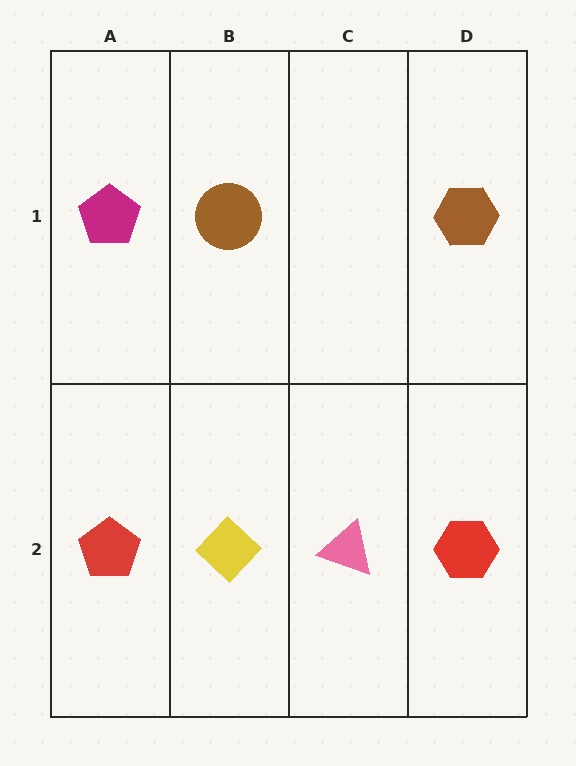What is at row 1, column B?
A brown circle.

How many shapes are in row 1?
3 shapes.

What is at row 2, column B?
A yellow diamond.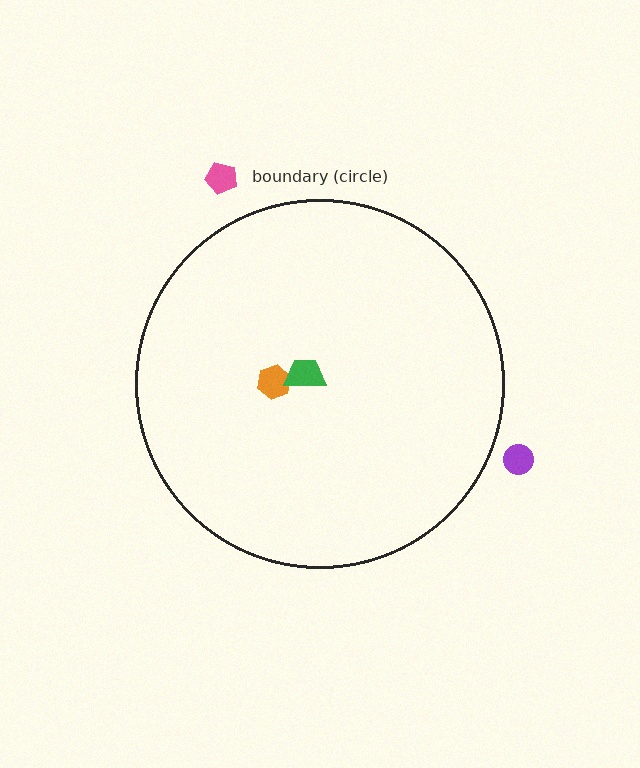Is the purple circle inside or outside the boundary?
Outside.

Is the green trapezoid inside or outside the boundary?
Inside.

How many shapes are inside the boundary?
2 inside, 2 outside.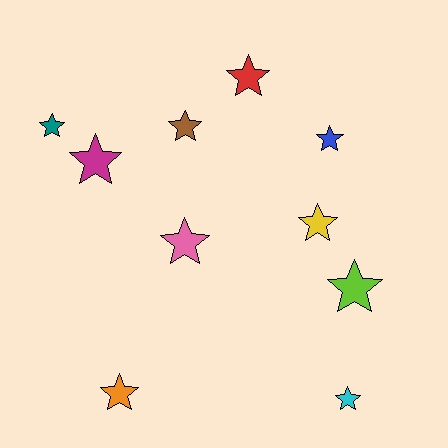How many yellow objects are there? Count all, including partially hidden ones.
There is 1 yellow object.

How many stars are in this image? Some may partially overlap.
There are 10 stars.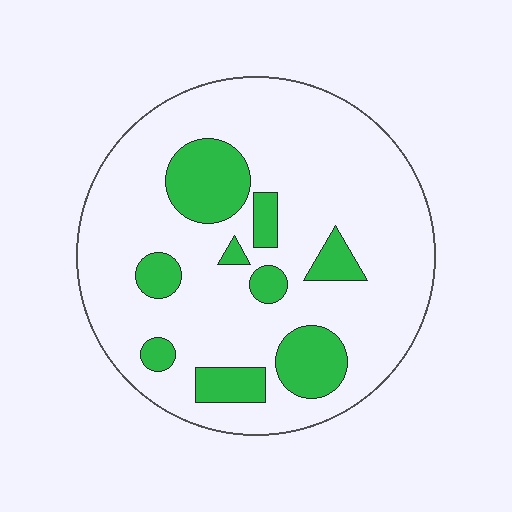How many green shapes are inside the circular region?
9.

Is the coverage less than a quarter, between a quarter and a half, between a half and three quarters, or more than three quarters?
Less than a quarter.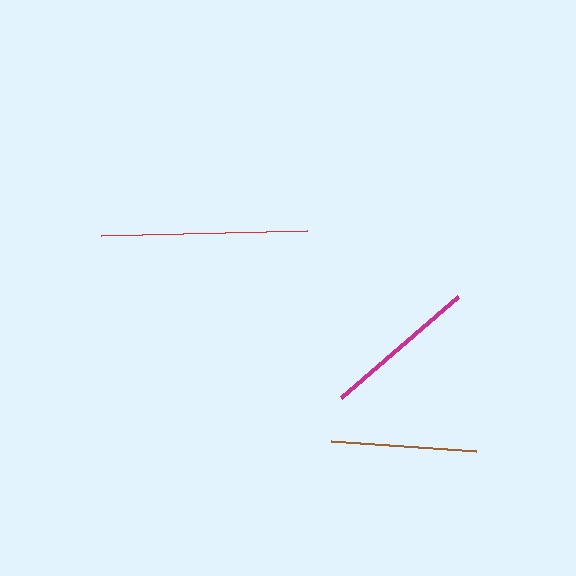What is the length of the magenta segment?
The magenta segment is approximately 154 pixels long.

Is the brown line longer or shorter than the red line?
The red line is longer than the brown line.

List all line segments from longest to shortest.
From longest to shortest: red, magenta, brown.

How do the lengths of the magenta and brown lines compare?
The magenta and brown lines are approximately the same length.